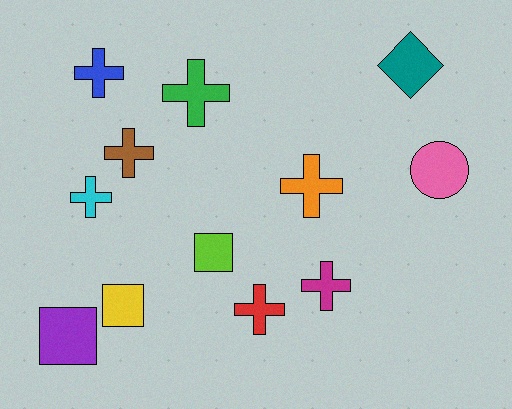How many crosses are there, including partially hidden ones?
There are 7 crosses.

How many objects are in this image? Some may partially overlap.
There are 12 objects.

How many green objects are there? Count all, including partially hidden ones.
There is 1 green object.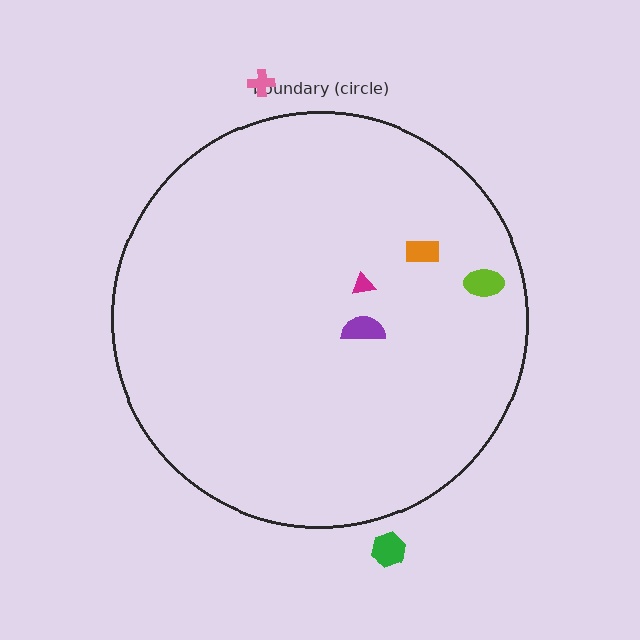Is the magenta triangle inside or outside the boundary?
Inside.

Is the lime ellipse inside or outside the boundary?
Inside.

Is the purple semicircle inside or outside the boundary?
Inside.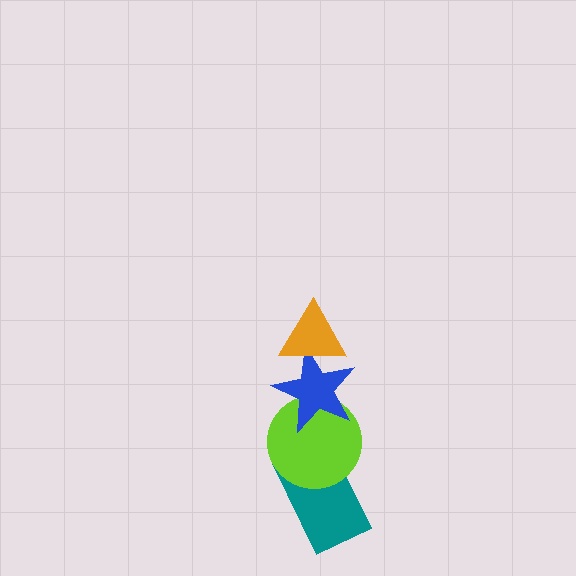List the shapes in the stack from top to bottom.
From top to bottom: the orange triangle, the blue star, the lime circle, the teal rectangle.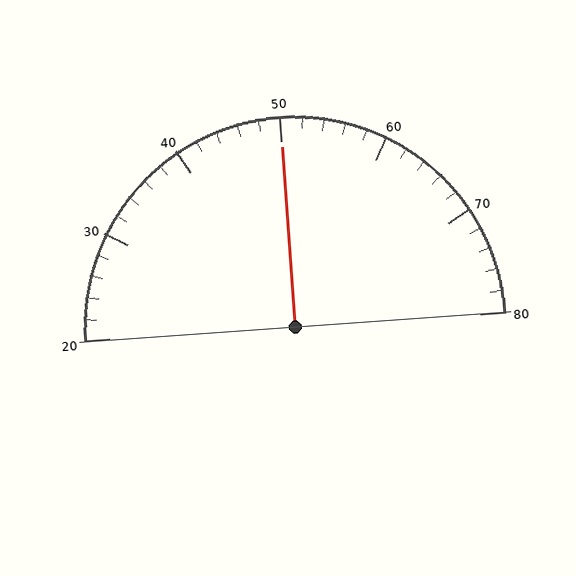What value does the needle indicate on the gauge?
The needle indicates approximately 50.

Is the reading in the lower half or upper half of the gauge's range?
The reading is in the upper half of the range (20 to 80).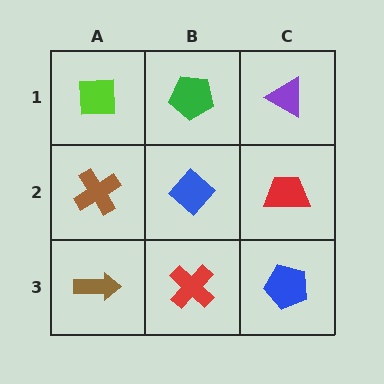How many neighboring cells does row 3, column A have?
2.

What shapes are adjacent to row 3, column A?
A brown cross (row 2, column A), a red cross (row 3, column B).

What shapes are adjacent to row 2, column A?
A lime square (row 1, column A), a brown arrow (row 3, column A), a blue diamond (row 2, column B).